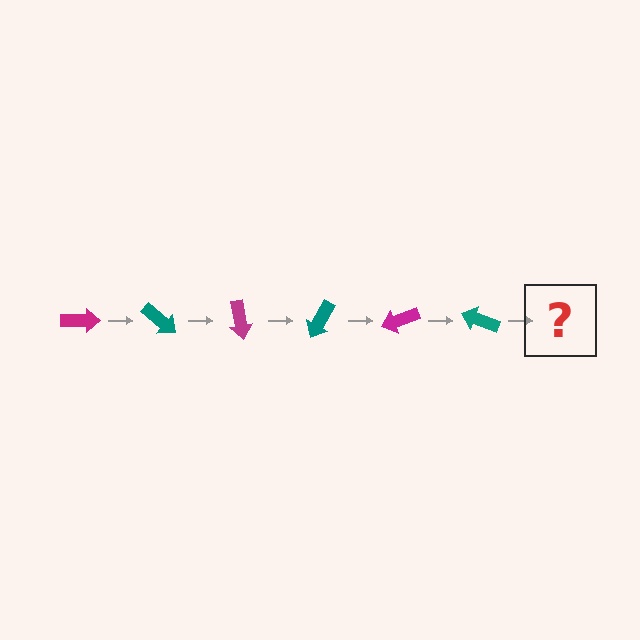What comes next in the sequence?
The next element should be a magenta arrow, rotated 240 degrees from the start.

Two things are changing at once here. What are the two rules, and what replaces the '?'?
The two rules are that it rotates 40 degrees each step and the color cycles through magenta and teal. The '?' should be a magenta arrow, rotated 240 degrees from the start.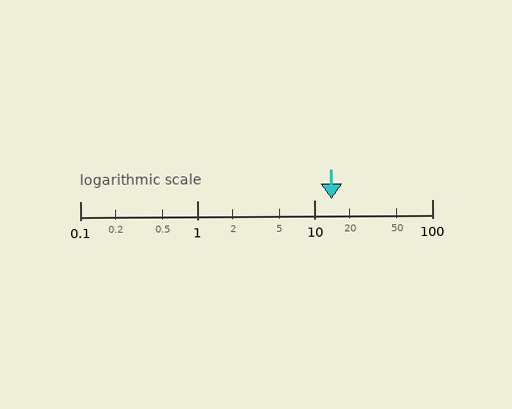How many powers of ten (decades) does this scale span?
The scale spans 3 decades, from 0.1 to 100.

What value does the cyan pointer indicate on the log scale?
The pointer indicates approximately 14.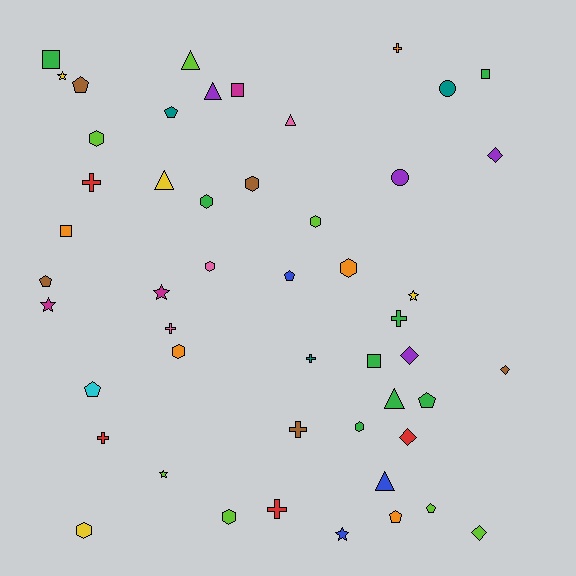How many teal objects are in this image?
There are 3 teal objects.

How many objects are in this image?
There are 50 objects.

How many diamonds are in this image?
There are 5 diamonds.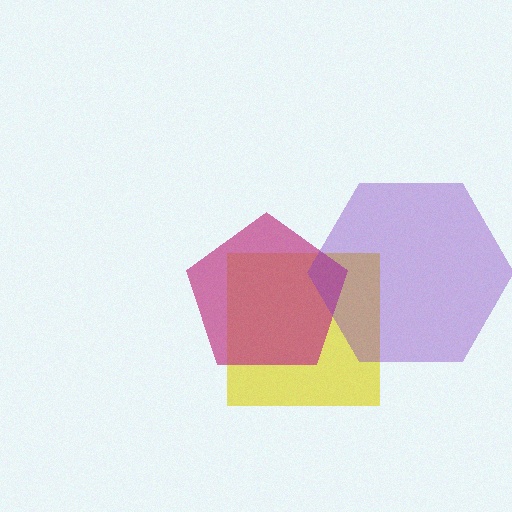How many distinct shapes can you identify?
There are 3 distinct shapes: a yellow square, a magenta pentagon, a purple hexagon.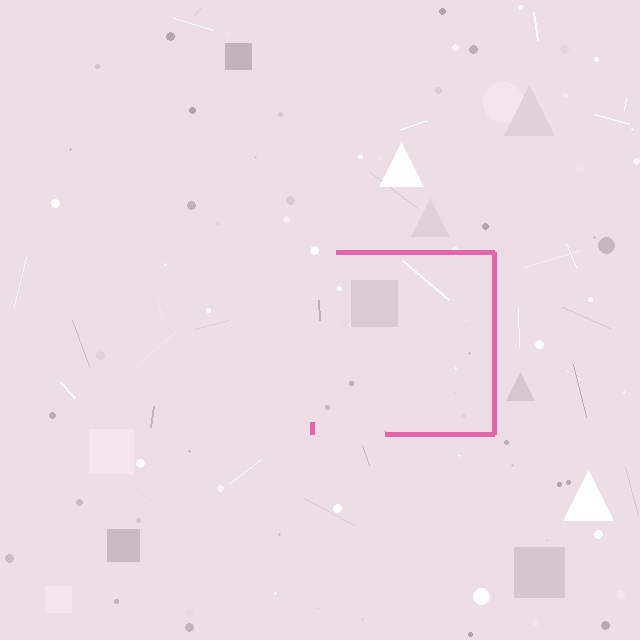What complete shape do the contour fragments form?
The contour fragments form a square.